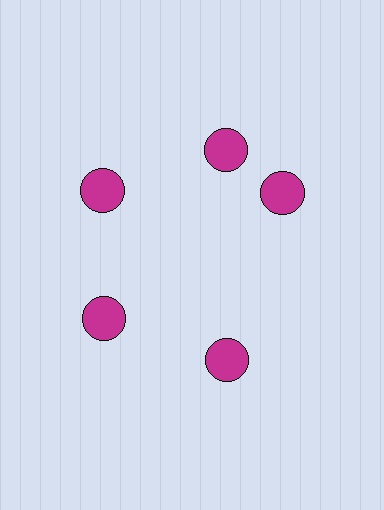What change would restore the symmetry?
The symmetry would be restored by rotating it back into even spacing with its neighbors so that all 5 circles sit at equal angles and equal distance from the center.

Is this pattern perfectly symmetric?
No. The 5 magenta circles are arranged in a ring, but one element near the 3 o'clock position is rotated out of alignment along the ring, breaking the 5-fold rotational symmetry.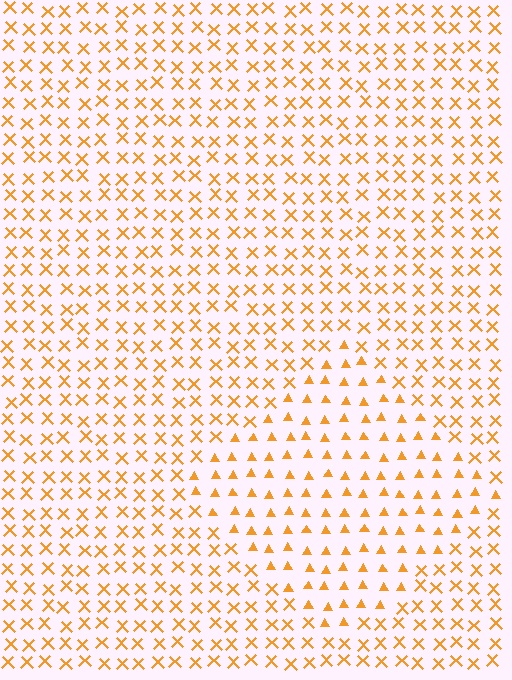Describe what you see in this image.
The image is filled with small orange elements arranged in a uniform grid. A diamond-shaped region contains triangles, while the surrounding area contains X marks. The boundary is defined purely by the change in element shape.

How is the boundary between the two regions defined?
The boundary is defined by a change in element shape: triangles inside vs. X marks outside. All elements share the same color and spacing.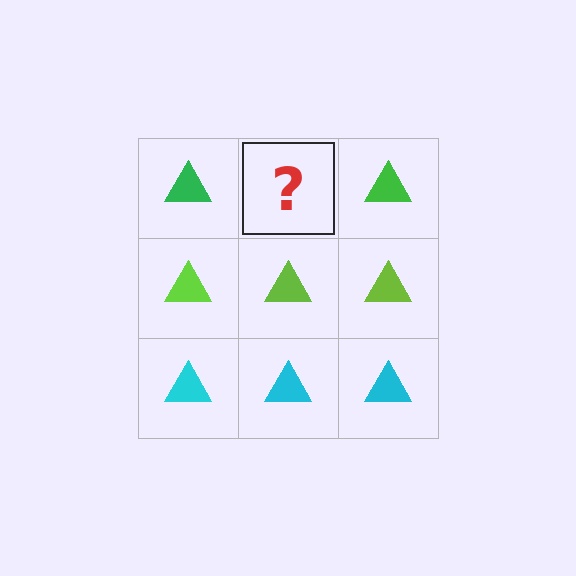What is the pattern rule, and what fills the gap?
The rule is that each row has a consistent color. The gap should be filled with a green triangle.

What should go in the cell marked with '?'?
The missing cell should contain a green triangle.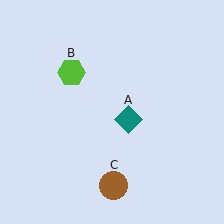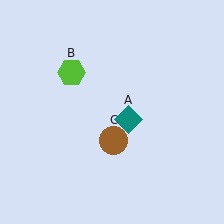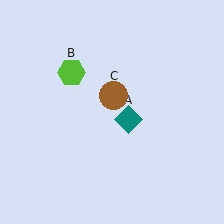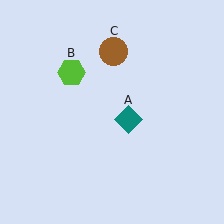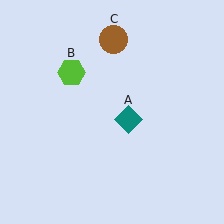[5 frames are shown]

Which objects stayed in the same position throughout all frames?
Teal diamond (object A) and lime hexagon (object B) remained stationary.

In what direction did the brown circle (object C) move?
The brown circle (object C) moved up.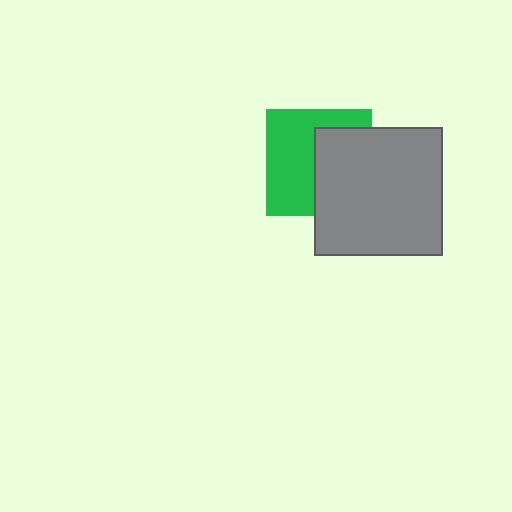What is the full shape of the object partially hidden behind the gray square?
The partially hidden object is a green square.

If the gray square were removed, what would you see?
You would see the complete green square.